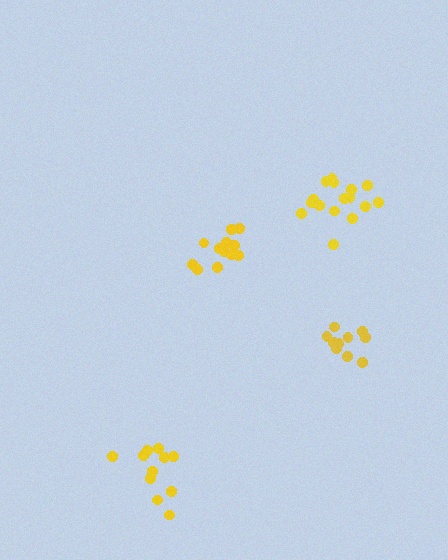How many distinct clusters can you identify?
There are 4 distinct clusters.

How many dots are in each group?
Group 1: 10 dots, Group 2: 11 dots, Group 3: 12 dots, Group 4: 16 dots (49 total).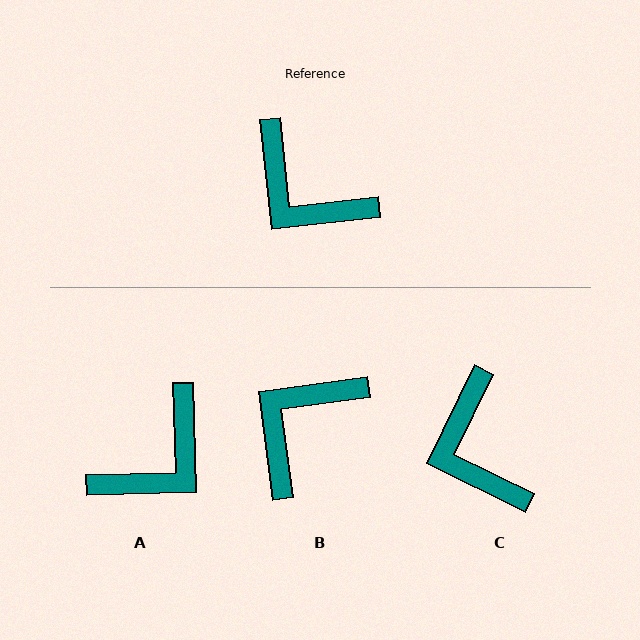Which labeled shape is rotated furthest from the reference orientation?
B, about 89 degrees away.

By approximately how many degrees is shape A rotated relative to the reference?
Approximately 85 degrees counter-clockwise.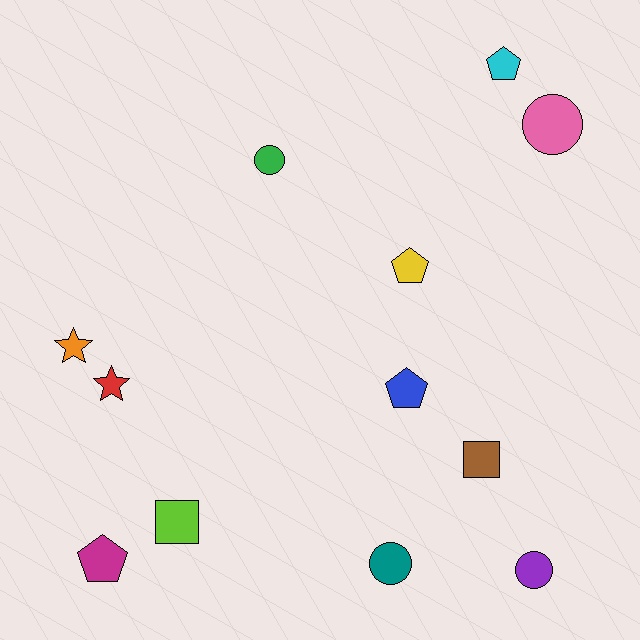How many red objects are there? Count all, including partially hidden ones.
There is 1 red object.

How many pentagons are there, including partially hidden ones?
There are 4 pentagons.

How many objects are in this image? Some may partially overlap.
There are 12 objects.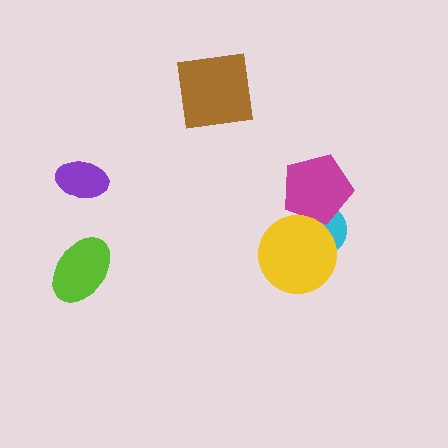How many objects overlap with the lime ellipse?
0 objects overlap with the lime ellipse.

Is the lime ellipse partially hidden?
No, no other shape covers it.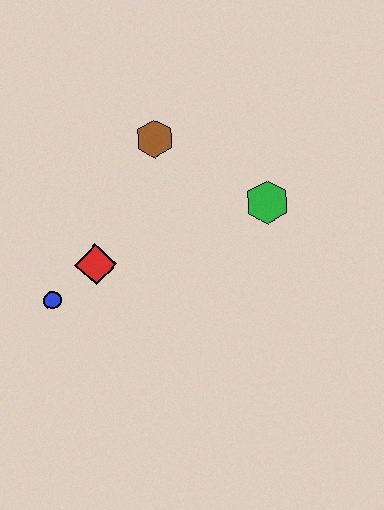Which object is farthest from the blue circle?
The green hexagon is farthest from the blue circle.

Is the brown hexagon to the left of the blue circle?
No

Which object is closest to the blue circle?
The red diamond is closest to the blue circle.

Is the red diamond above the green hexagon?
No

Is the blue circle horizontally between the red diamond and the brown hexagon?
No